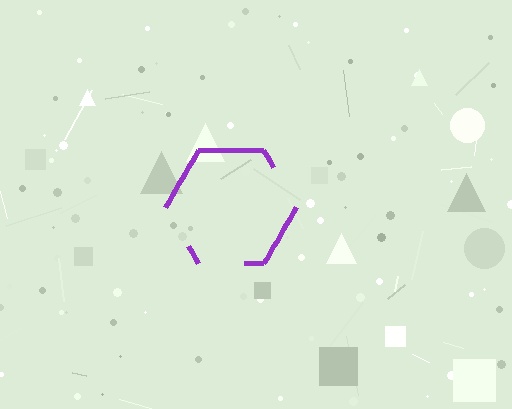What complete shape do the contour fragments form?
The contour fragments form a hexagon.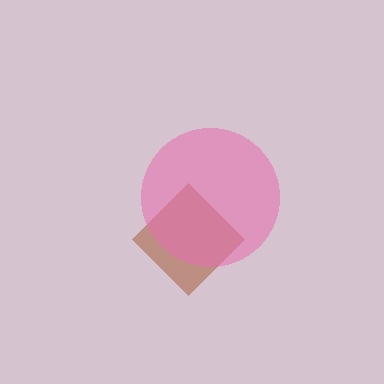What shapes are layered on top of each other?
The layered shapes are: a brown diamond, a pink circle.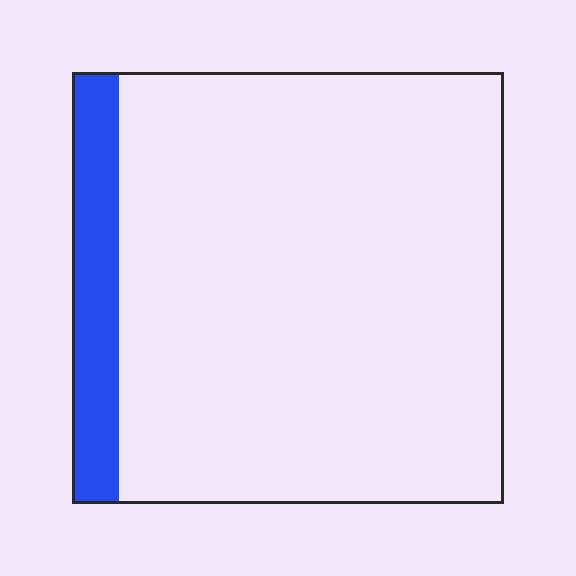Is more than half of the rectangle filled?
No.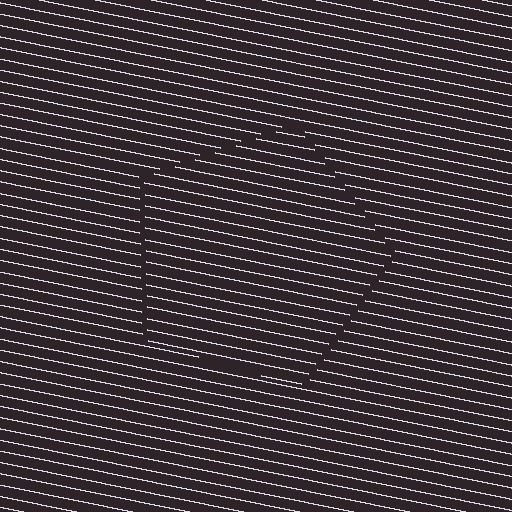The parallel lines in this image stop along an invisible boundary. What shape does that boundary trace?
An illusory pentagon. The interior of the shape contains the same grating, shifted by half a period — the contour is defined by the phase discontinuity where line-ends from the inner and outer gratings abut.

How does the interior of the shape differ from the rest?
The interior of the shape contains the same grating, shifted by half a period — the contour is defined by the phase discontinuity where line-ends from the inner and outer gratings abut.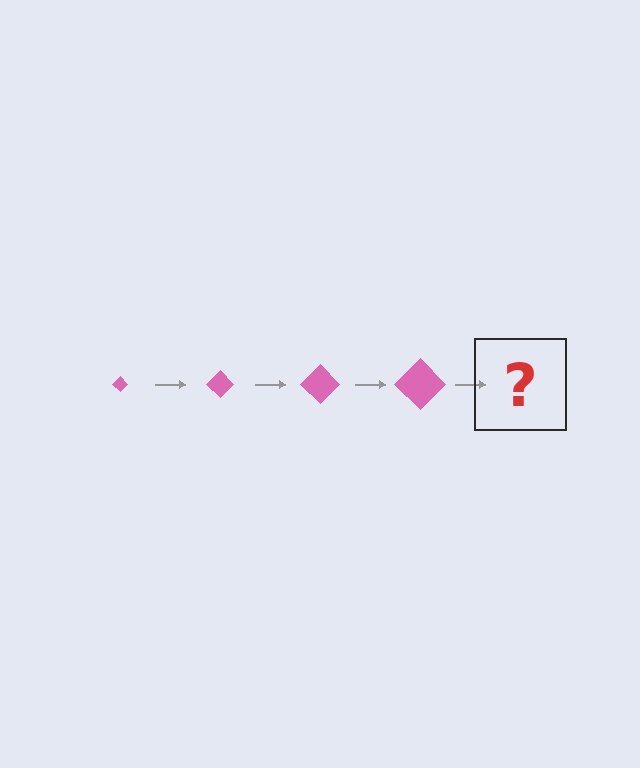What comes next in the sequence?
The next element should be a pink diamond, larger than the previous one.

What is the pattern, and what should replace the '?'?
The pattern is that the diamond gets progressively larger each step. The '?' should be a pink diamond, larger than the previous one.